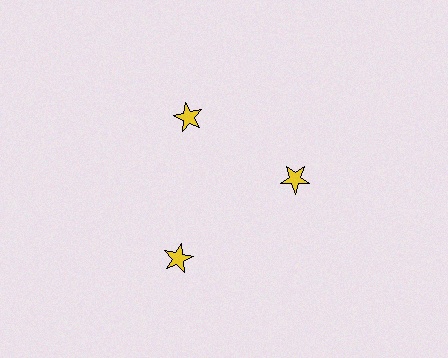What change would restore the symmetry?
The symmetry would be restored by moving it inward, back onto the ring so that all 3 stars sit at equal angles and equal distance from the center.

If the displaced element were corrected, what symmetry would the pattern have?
It would have 3-fold rotational symmetry — the pattern would map onto itself every 120 degrees.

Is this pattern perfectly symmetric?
No. The 3 yellow stars are arranged in a ring, but one element near the 7 o'clock position is pushed outward from the center, breaking the 3-fold rotational symmetry.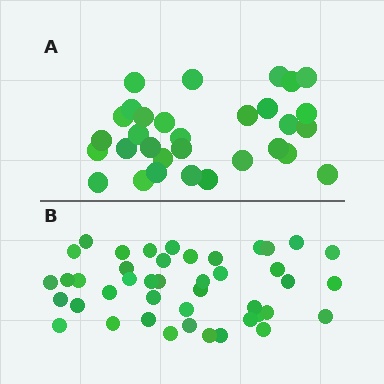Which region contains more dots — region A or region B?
Region B (the bottom region) has more dots.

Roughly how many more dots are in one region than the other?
Region B has roughly 12 or so more dots than region A.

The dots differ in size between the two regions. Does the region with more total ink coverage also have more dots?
No. Region A has more total ink coverage because its dots are larger, but region B actually contains more individual dots. Total area can be misleading — the number of items is what matters here.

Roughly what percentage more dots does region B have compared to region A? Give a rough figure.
About 40% more.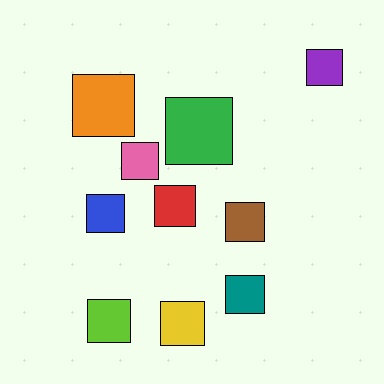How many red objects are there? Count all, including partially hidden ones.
There is 1 red object.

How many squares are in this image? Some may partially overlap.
There are 10 squares.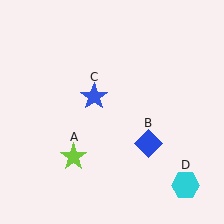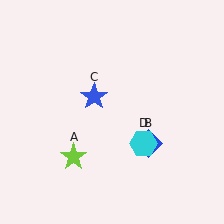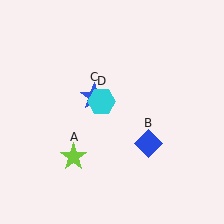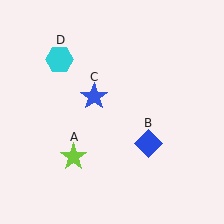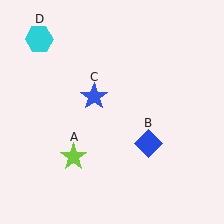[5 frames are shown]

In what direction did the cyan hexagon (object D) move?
The cyan hexagon (object D) moved up and to the left.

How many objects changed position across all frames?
1 object changed position: cyan hexagon (object D).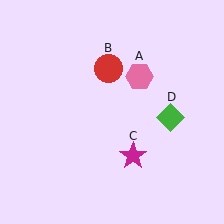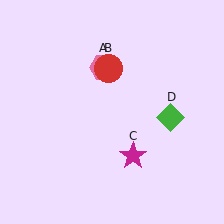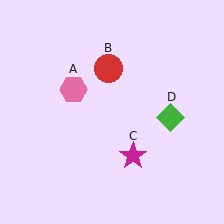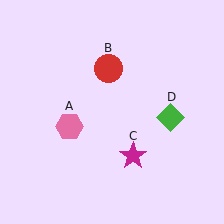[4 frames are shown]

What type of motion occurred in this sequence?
The pink hexagon (object A) rotated counterclockwise around the center of the scene.